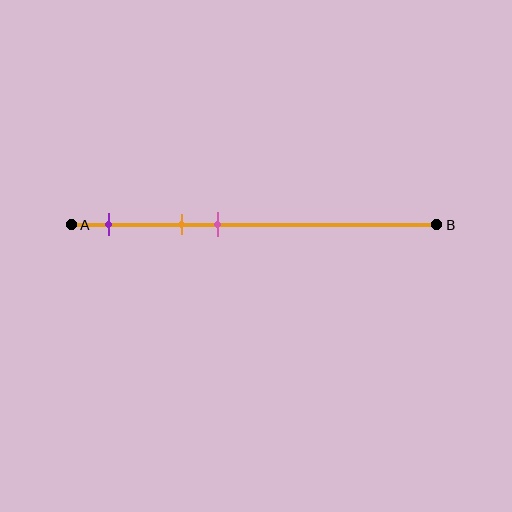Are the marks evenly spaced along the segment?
Yes, the marks are approximately evenly spaced.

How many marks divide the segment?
There are 3 marks dividing the segment.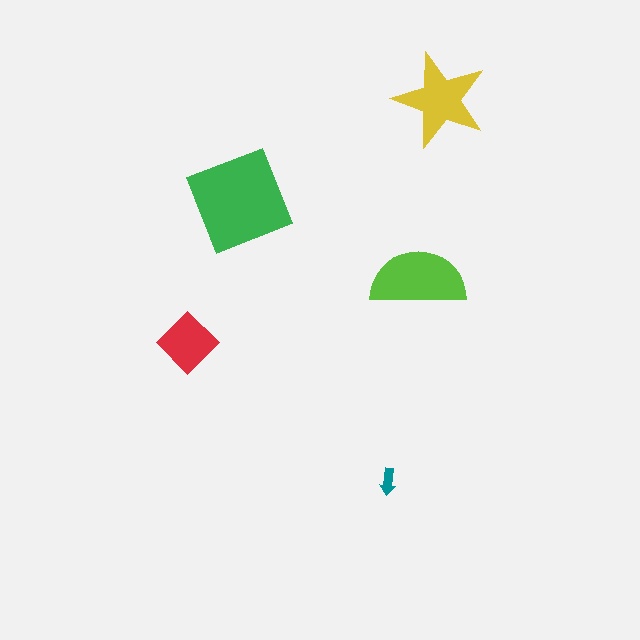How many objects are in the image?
There are 5 objects in the image.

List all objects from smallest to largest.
The teal arrow, the red diamond, the yellow star, the lime semicircle, the green square.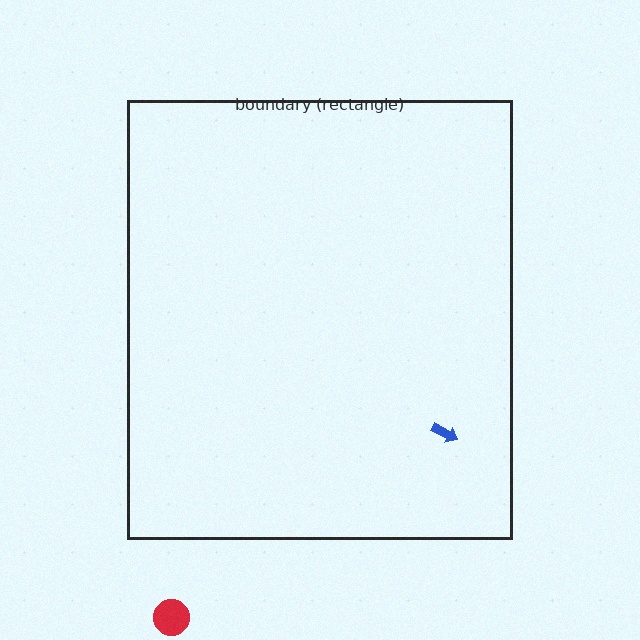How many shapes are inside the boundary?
1 inside, 1 outside.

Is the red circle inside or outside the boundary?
Outside.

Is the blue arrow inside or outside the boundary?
Inside.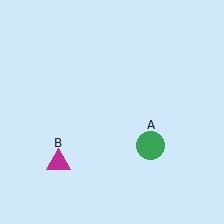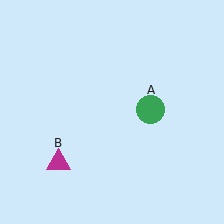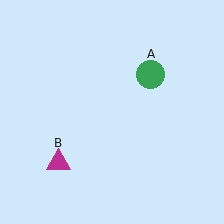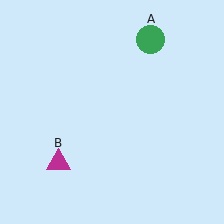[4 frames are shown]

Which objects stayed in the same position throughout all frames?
Magenta triangle (object B) remained stationary.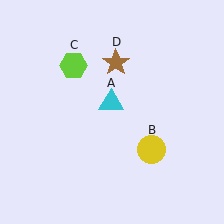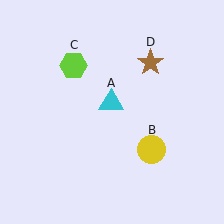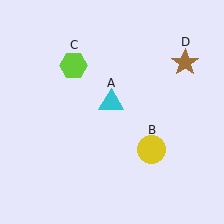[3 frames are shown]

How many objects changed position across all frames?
1 object changed position: brown star (object D).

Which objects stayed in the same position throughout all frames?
Cyan triangle (object A) and yellow circle (object B) and lime hexagon (object C) remained stationary.